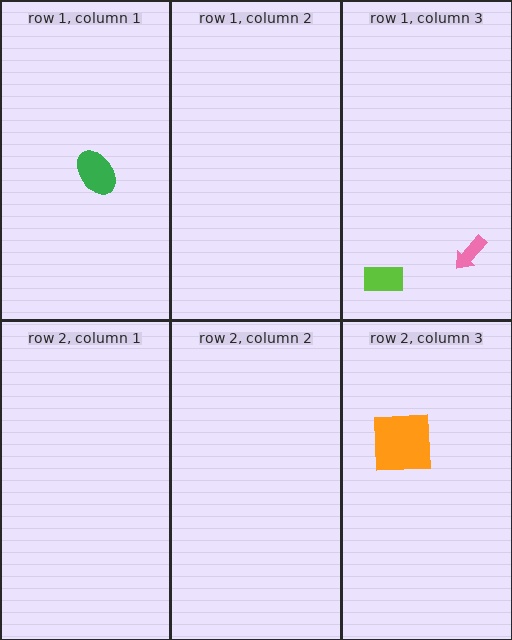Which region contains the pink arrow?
The row 1, column 3 region.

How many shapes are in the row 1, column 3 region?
2.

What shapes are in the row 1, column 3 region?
The pink arrow, the lime rectangle.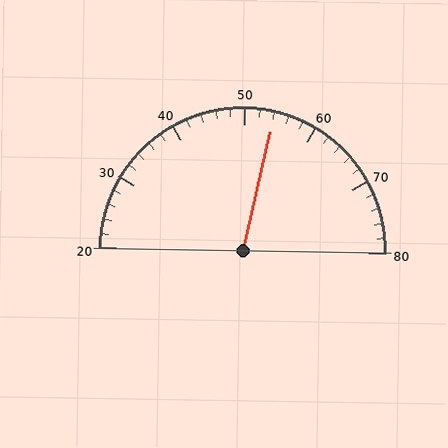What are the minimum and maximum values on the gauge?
The gauge ranges from 20 to 80.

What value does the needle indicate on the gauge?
The needle indicates approximately 54.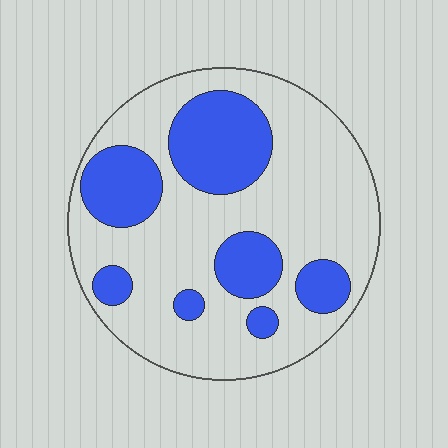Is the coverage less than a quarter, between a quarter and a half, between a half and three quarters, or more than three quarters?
Between a quarter and a half.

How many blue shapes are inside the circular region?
7.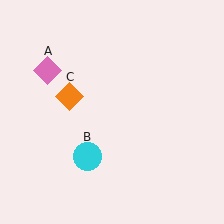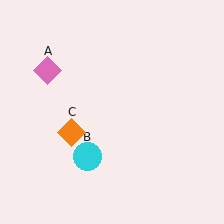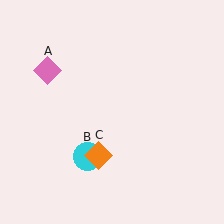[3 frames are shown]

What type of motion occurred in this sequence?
The orange diamond (object C) rotated counterclockwise around the center of the scene.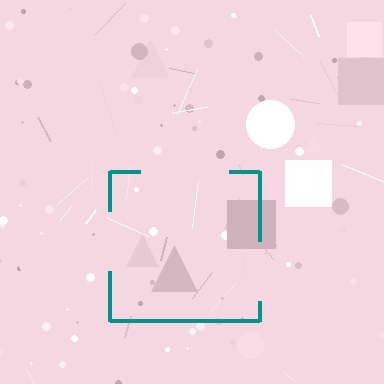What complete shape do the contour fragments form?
The contour fragments form a square.